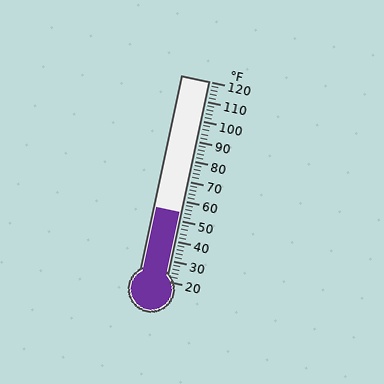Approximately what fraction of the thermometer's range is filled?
The thermometer is filled to approximately 35% of its range.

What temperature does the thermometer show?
The thermometer shows approximately 54°F.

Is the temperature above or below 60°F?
The temperature is below 60°F.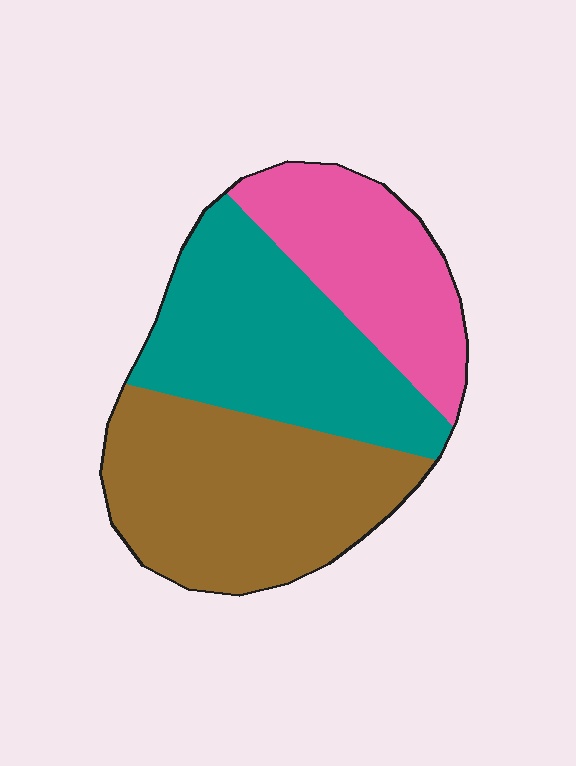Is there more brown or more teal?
Brown.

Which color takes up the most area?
Brown, at roughly 40%.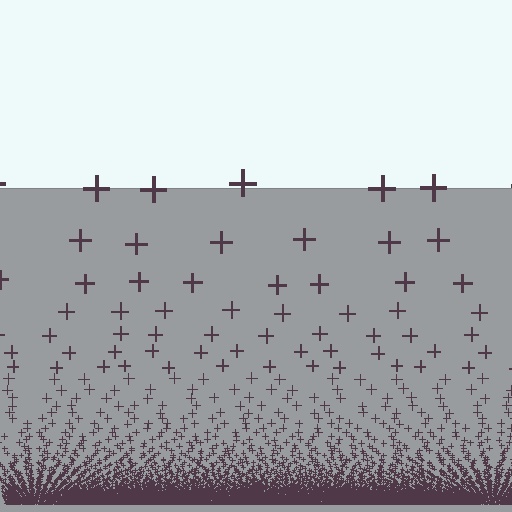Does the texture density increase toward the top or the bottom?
Density increases toward the bottom.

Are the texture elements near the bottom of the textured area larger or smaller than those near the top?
Smaller. The gradient is inverted — elements near the bottom are smaller and denser.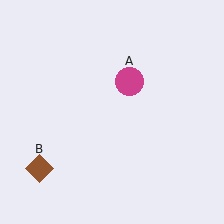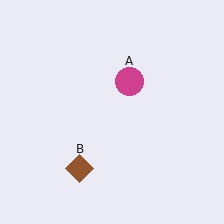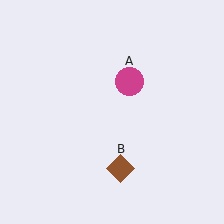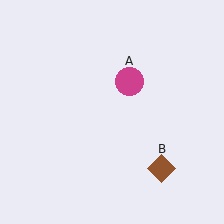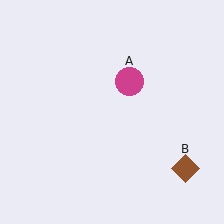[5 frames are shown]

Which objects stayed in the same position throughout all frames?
Magenta circle (object A) remained stationary.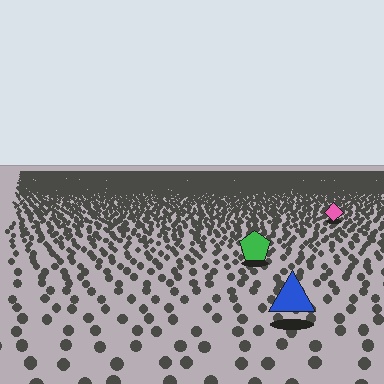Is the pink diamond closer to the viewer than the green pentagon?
No. The green pentagon is closer — you can tell from the texture gradient: the ground texture is coarser near it.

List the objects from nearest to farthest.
From nearest to farthest: the blue triangle, the green pentagon, the pink diamond.